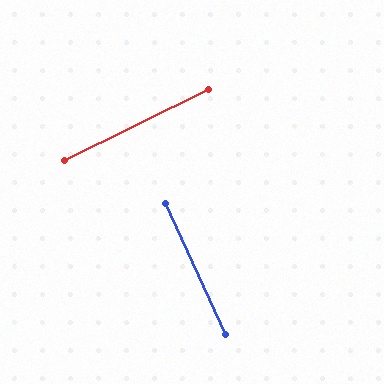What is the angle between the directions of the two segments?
Approximately 88 degrees.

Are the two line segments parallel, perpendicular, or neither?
Perpendicular — they meet at approximately 88°.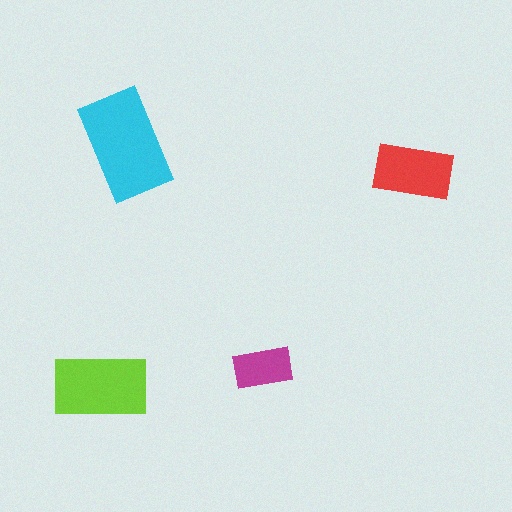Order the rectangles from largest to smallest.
the cyan one, the lime one, the red one, the magenta one.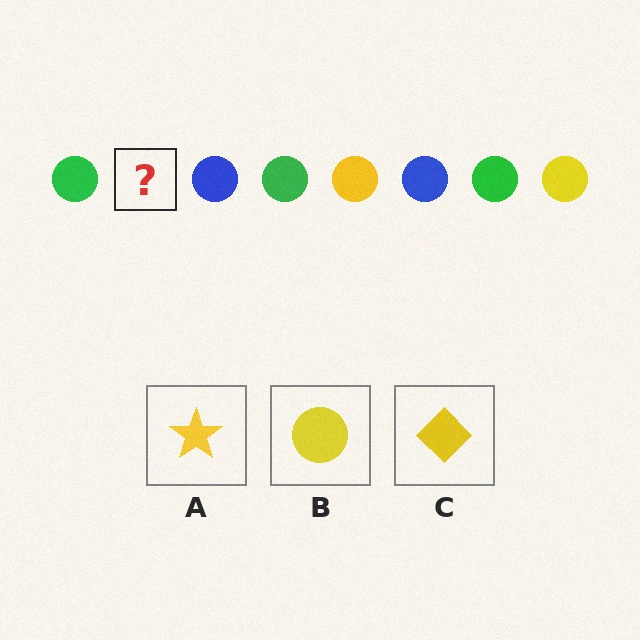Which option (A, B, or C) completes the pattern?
B.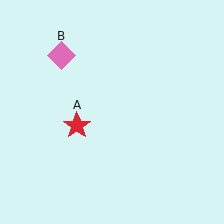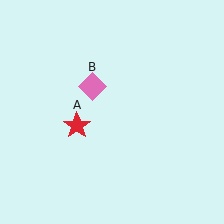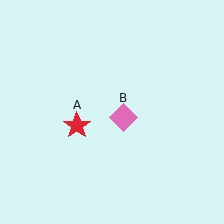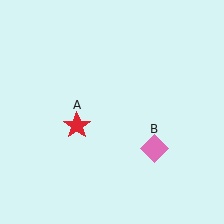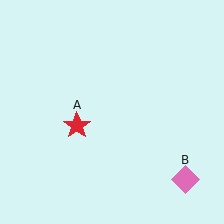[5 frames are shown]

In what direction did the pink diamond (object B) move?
The pink diamond (object B) moved down and to the right.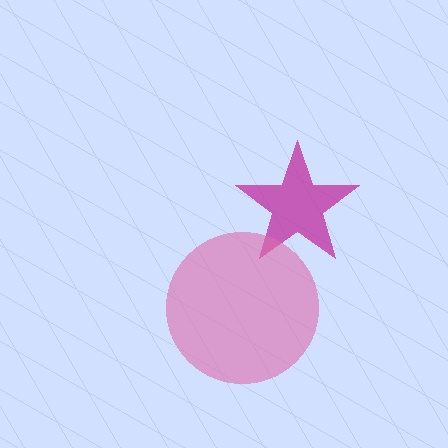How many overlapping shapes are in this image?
There are 2 overlapping shapes in the image.